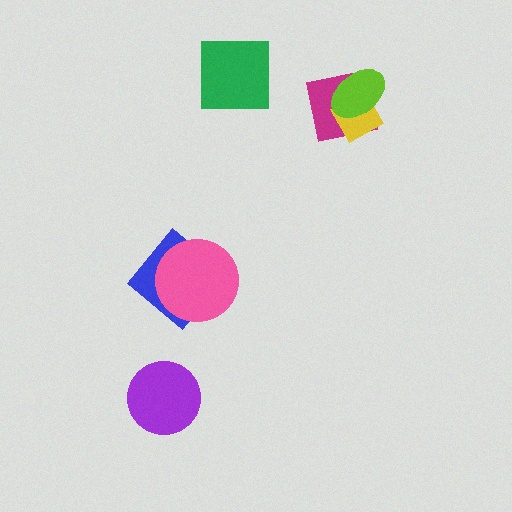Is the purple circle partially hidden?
No, no other shape covers it.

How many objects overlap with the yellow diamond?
2 objects overlap with the yellow diamond.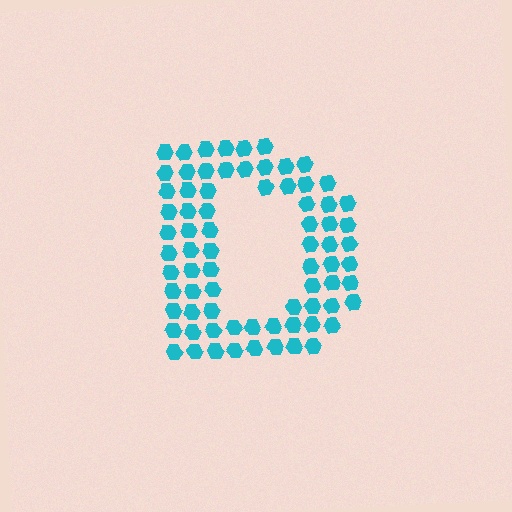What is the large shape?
The large shape is the letter D.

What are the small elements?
The small elements are hexagons.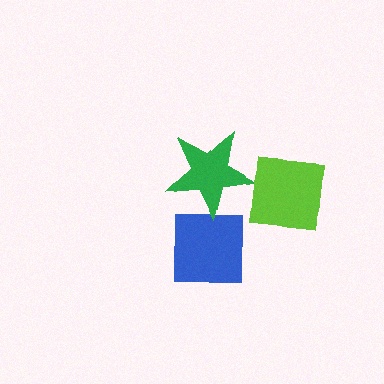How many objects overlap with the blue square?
0 objects overlap with the blue square.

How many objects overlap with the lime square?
1 object overlaps with the lime square.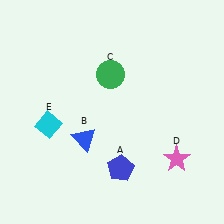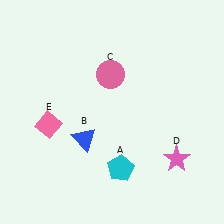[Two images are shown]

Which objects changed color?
A changed from blue to cyan. C changed from green to pink. E changed from cyan to pink.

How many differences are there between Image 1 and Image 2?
There are 3 differences between the two images.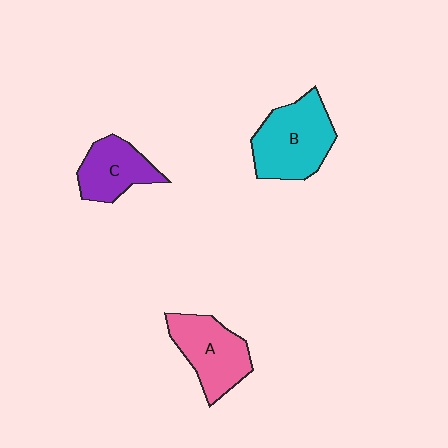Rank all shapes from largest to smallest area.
From largest to smallest: B (cyan), A (pink), C (purple).